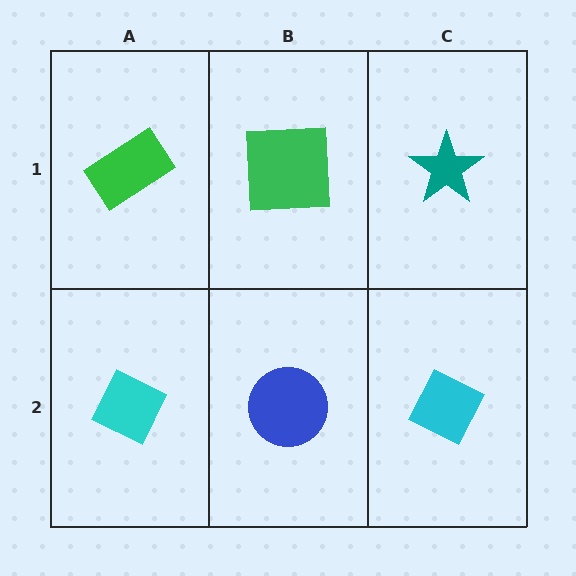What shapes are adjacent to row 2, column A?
A green rectangle (row 1, column A), a blue circle (row 2, column B).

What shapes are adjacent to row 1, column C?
A cyan diamond (row 2, column C), a green square (row 1, column B).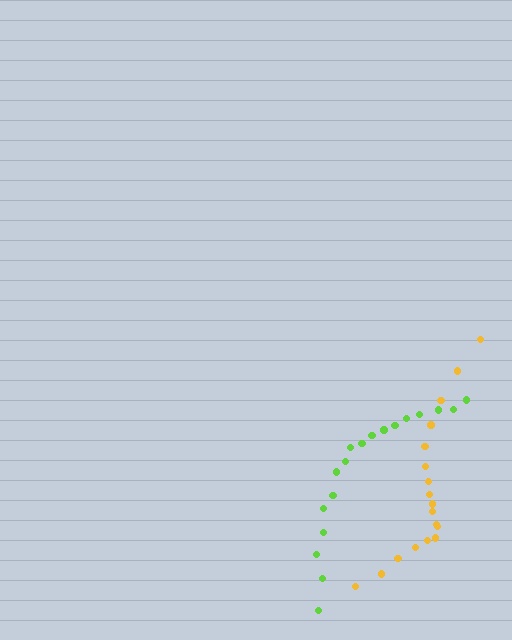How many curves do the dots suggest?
There are 2 distinct paths.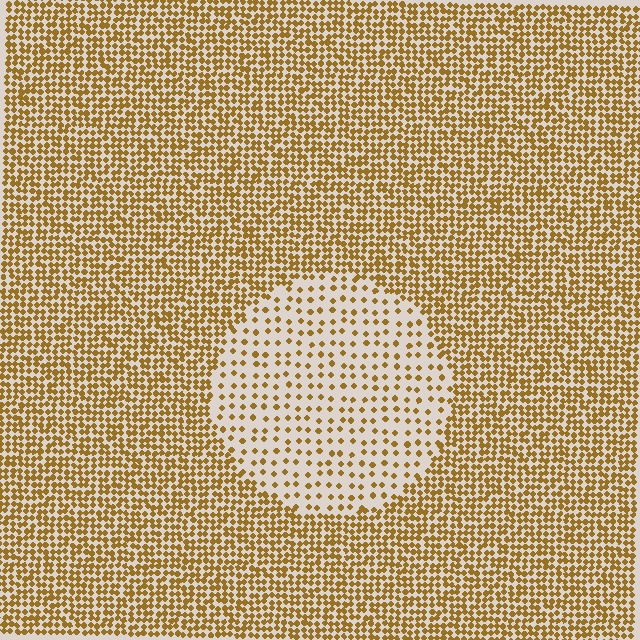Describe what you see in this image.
The image contains small brown elements arranged at two different densities. A circle-shaped region is visible where the elements are less densely packed than the surrounding area.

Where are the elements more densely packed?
The elements are more densely packed outside the circle boundary.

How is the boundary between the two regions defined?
The boundary is defined by a change in element density (approximately 2.7x ratio). All elements are the same color, size, and shape.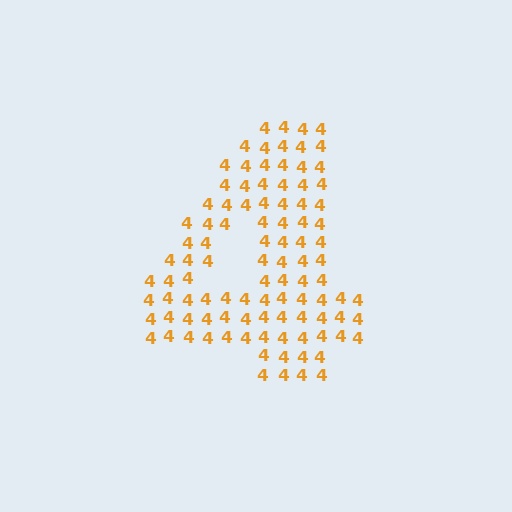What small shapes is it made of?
It is made of small digit 4's.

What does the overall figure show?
The overall figure shows the digit 4.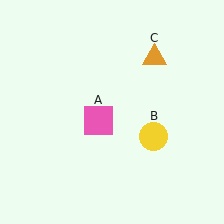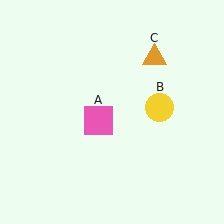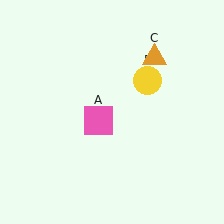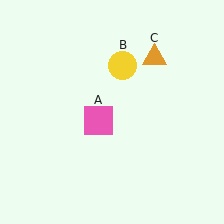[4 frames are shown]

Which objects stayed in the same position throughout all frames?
Pink square (object A) and orange triangle (object C) remained stationary.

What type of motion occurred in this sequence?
The yellow circle (object B) rotated counterclockwise around the center of the scene.